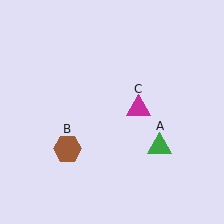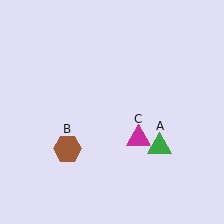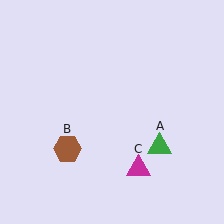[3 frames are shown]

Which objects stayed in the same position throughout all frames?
Green triangle (object A) and brown hexagon (object B) remained stationary.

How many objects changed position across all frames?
1 object changed position: magenta triangle (object C).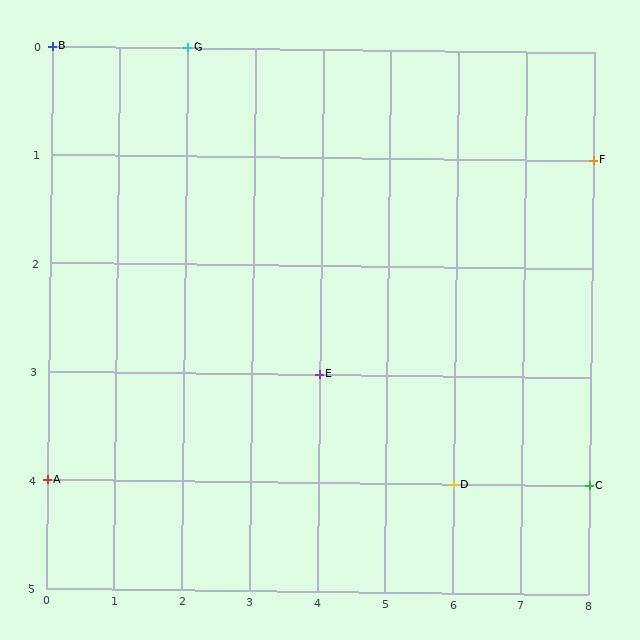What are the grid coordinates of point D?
Point D is at grid coordinates (6, 4).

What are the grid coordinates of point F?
Point F is at grid coordinates (8, 1).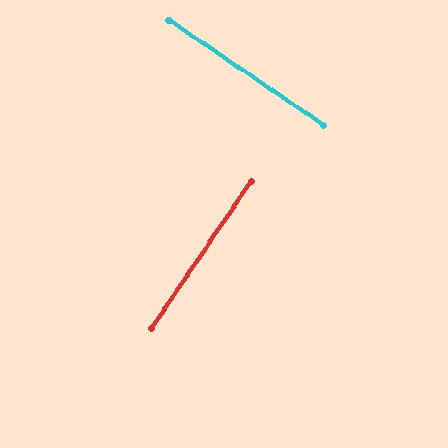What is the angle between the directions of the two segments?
Approximately 90 degrees.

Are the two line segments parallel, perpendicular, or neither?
Perpendicular — they meet at approximately 90°.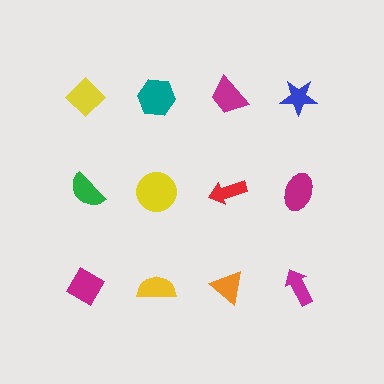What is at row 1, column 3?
A magenta trapezoid.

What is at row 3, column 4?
A magenta arrow.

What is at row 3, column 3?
An orange triangle.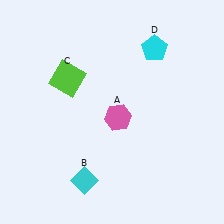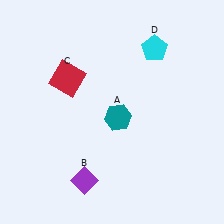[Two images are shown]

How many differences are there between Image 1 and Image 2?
There are 3 differences between the two images.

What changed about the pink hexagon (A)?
In Image 1, A is pink. In Image 2, it changed to teal.